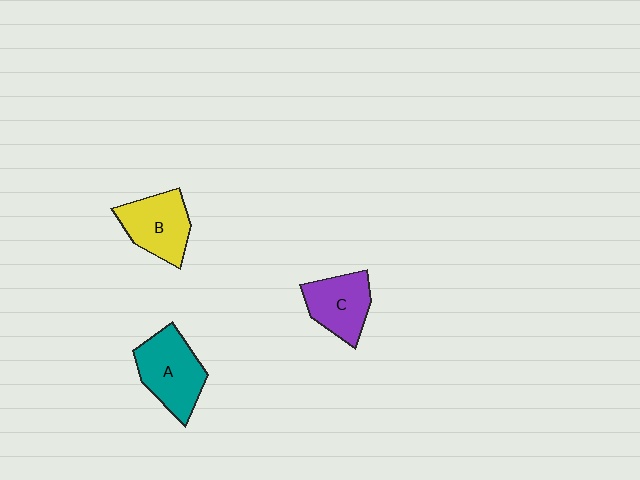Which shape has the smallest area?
Shape C (purple).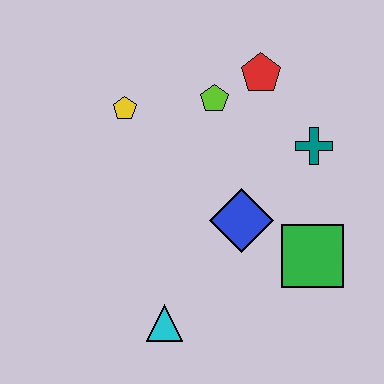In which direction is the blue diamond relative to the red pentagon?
The blue diamond is below the red pentagon.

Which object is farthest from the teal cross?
The cyan triangle is farthest from the teal cross.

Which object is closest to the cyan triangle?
The blue diamond is closest to the cyan triangle.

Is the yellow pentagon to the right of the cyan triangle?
No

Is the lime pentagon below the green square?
No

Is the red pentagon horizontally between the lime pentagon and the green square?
Yes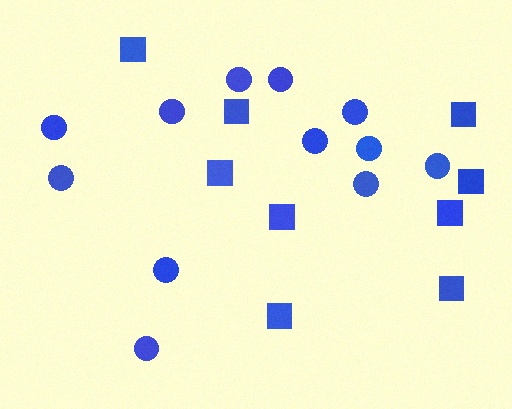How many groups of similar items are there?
There are 2 groups: one group of squares (9) and one group of circles (12).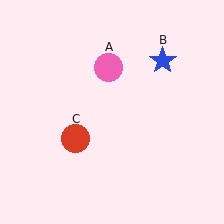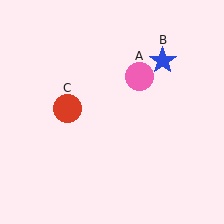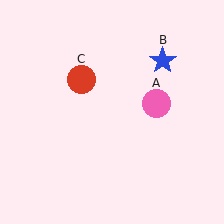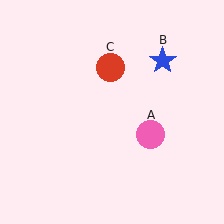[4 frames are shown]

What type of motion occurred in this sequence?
The pink circle (object A), red circle (object C) rotated clockwise around the center of the scene.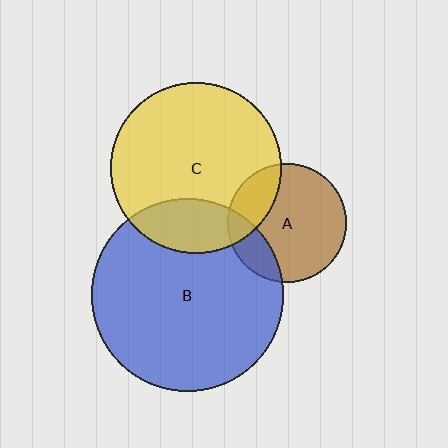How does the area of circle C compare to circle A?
Approximately 2.0 times.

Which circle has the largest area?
Circle B (blue).